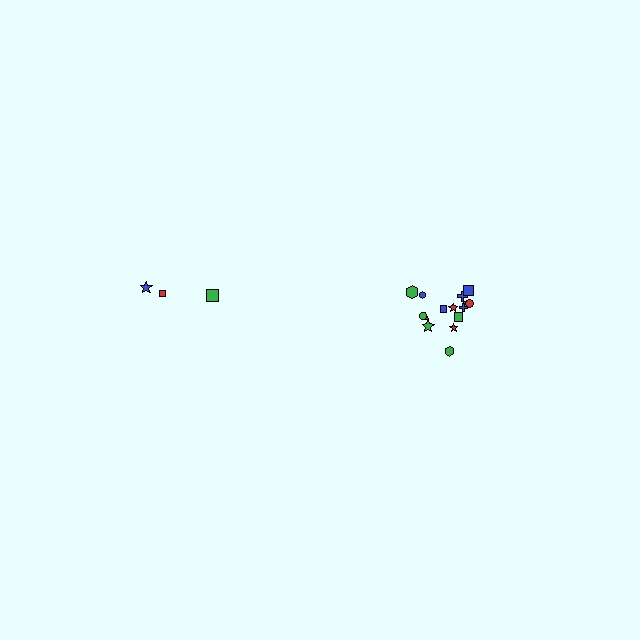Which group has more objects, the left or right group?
The right group.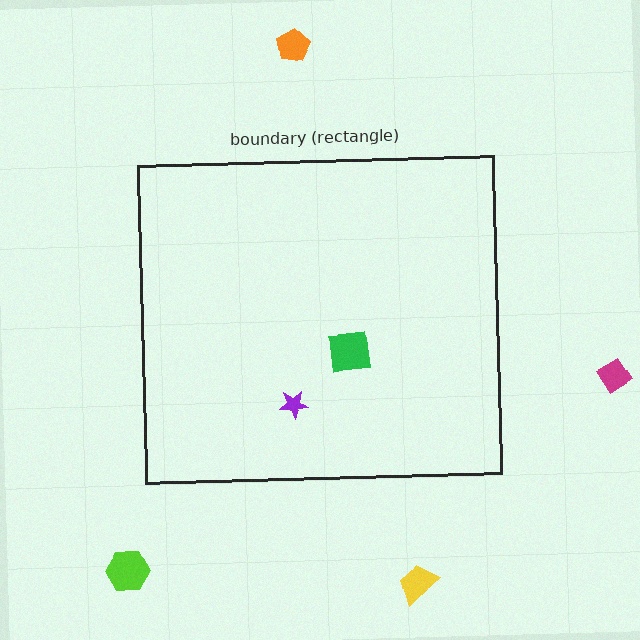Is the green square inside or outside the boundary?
Inside.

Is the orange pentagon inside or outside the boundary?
Outside.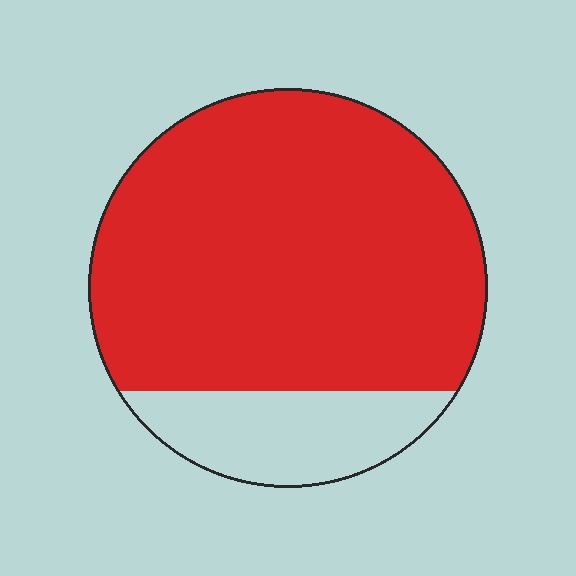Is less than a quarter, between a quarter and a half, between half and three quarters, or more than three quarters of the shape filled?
More than three quarters.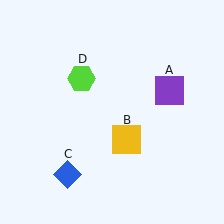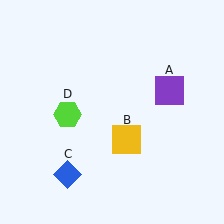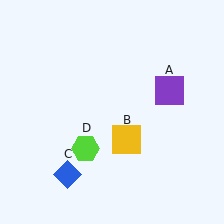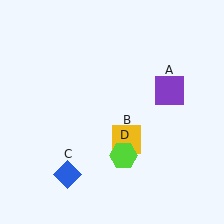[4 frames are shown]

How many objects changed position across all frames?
1 object changed position: lime hexagon (object D).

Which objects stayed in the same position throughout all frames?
Purple square (object A) and yellow square (object B) and blue diamond (object C) remained stationary.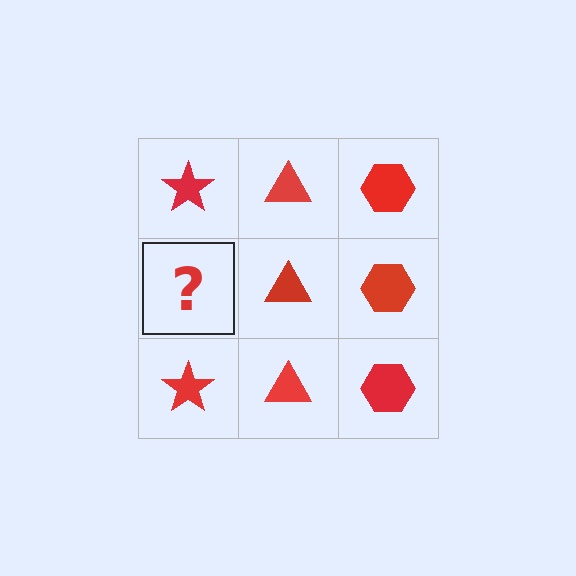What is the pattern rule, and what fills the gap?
The rule is that each column has a consistent shape. The gap should be filled with a red star.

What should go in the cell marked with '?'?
The missing cell should contain a red star.